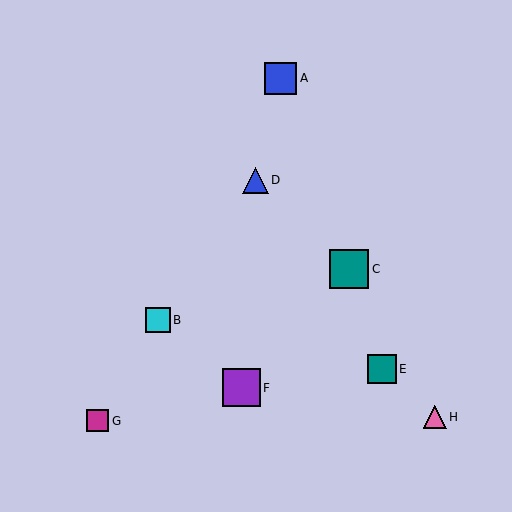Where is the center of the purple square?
The center of the purple square is at (241, 388).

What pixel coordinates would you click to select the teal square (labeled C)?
Click at (349, 269) to select the teal square C.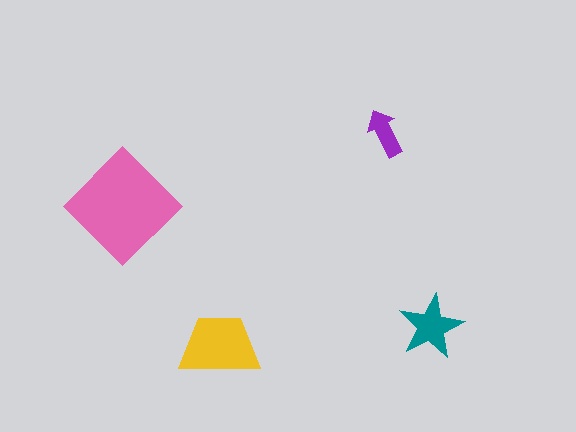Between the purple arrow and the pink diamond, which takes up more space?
The pink diamond.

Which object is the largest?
The pink diamond.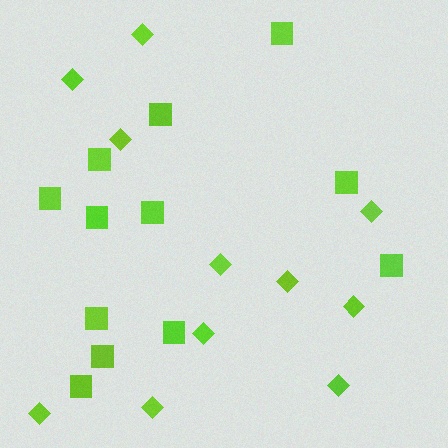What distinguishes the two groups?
There are 2 groups: one group of squares (12) and one group of diamonds (11).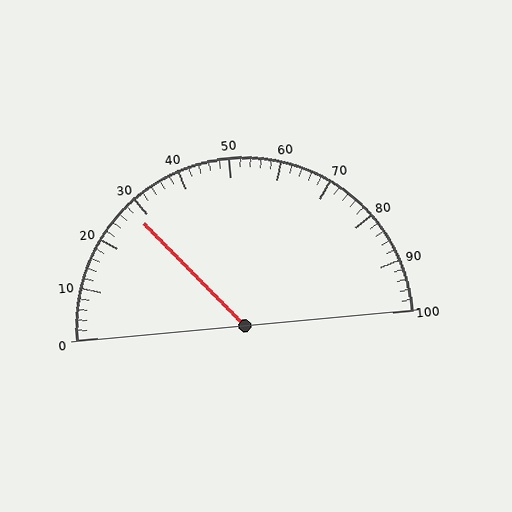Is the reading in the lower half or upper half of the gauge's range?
The reading is in the lower half of the range (0 to 100).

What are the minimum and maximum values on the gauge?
The gauge ranges from 0 to 100.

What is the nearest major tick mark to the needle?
The nearest major tick mark is 30.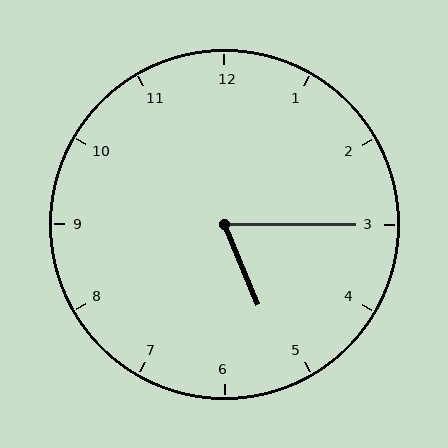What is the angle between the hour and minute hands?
Approximately 68 degrees.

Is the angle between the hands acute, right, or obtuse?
It is acute.